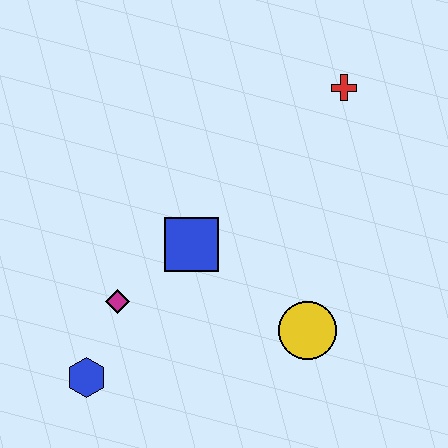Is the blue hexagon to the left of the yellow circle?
Yes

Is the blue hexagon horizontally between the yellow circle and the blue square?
No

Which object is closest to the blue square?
The magenta diamond is closest to the blue square.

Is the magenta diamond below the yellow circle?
No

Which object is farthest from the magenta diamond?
The red cross is farthest from the magenta diamond.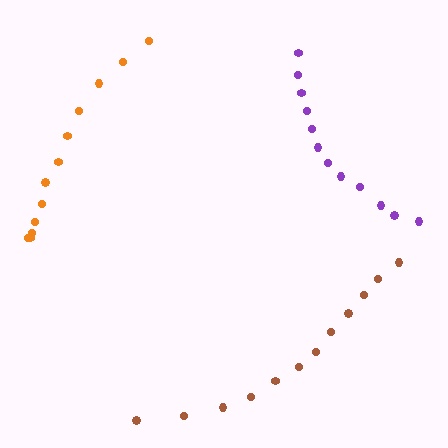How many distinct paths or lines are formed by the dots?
There are 3 distinct paths.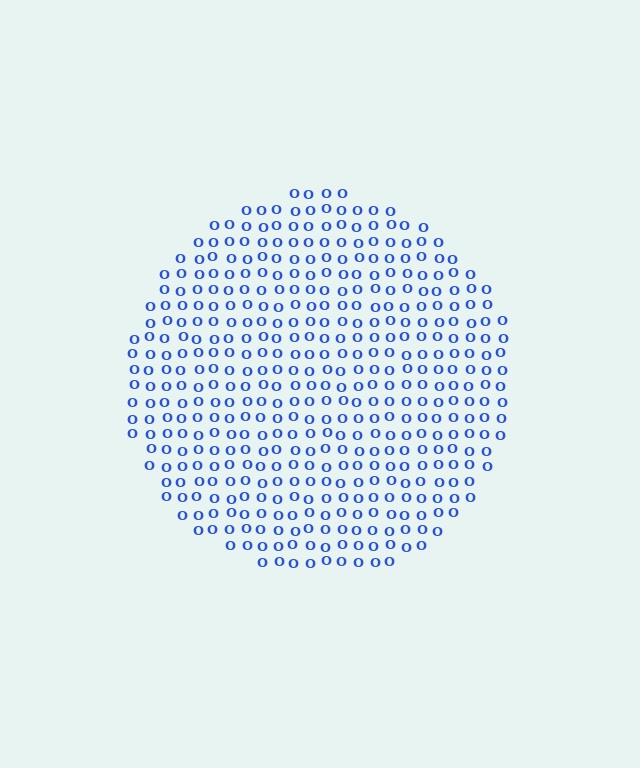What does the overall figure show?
The overall figure shows a circle.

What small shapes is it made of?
It is made of small letter O's.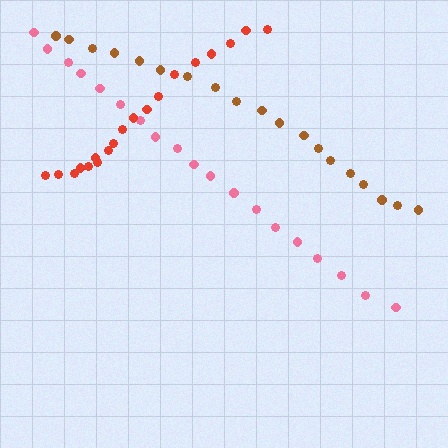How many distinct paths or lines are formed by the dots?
There are 3 distinct paths.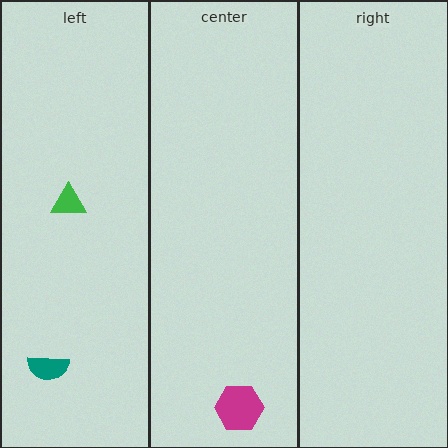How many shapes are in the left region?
2.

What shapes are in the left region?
The green triangle, the teal semicircle.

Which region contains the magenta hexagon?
The center region.